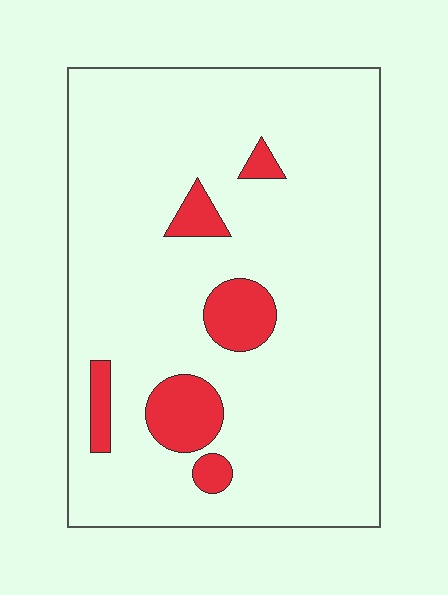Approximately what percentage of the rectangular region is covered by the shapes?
Approximately 10%.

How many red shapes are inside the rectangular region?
6.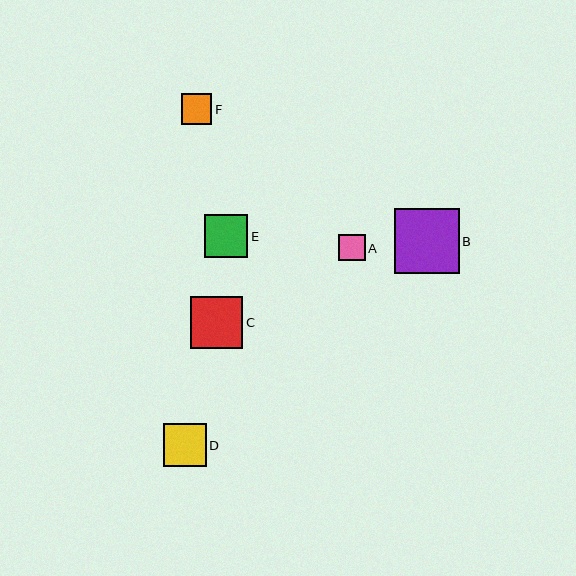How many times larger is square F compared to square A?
Square F is approximately 1.2 times the size of square A.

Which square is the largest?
Square B is the largest with a size of approximately 64 pixels.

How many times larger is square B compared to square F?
Square B is approximately 2.1 times the size of square F.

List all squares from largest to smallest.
From largest to smallest: B, C, E, D, F, A.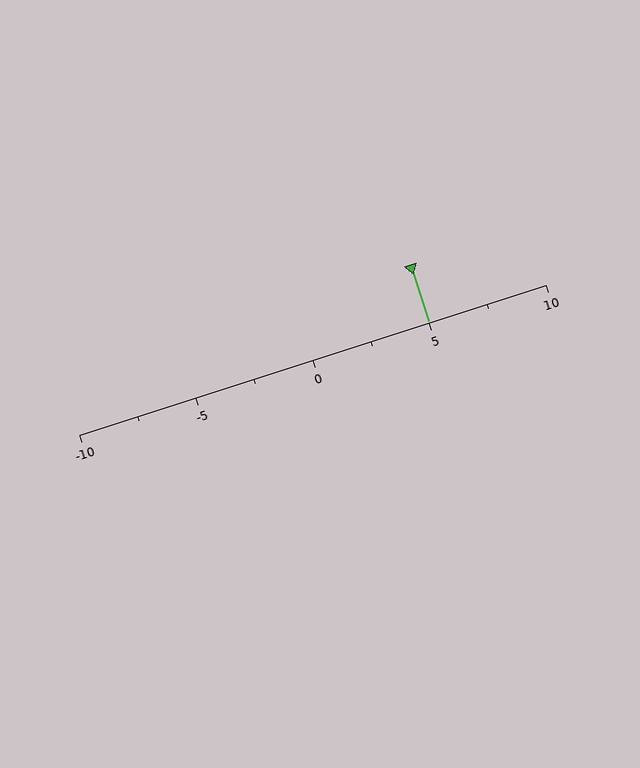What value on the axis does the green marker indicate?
The marker indicates approximately 5.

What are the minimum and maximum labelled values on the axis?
The axis runs from -10 to 10.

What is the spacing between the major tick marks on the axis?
The major ticks are spaced 5 apart.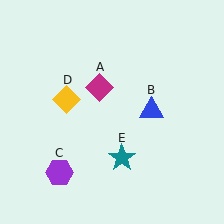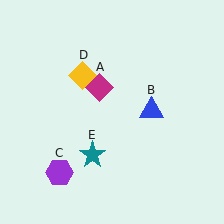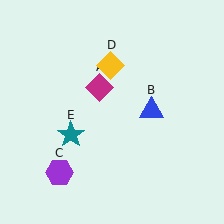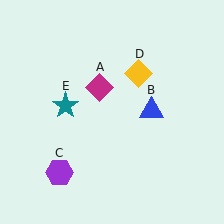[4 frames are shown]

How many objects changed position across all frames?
2 objects changed position: yellow diamond (object D), teal star (object E).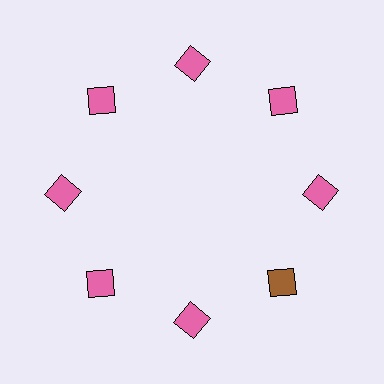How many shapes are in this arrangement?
There are 8 shapes arranged in a ring pattern.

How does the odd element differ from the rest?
It has a different color: brown instead of pink.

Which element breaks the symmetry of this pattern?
The brown square at roughly the 4 o'clock position breaks the symmetry. All other shapes are pink squares.